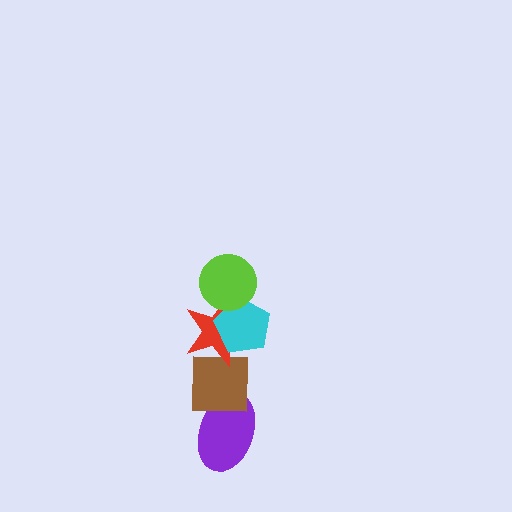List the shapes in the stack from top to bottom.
From top to bottom: the lime circle, the cyan pentagon, the red star, the brown square, the purple ellipse.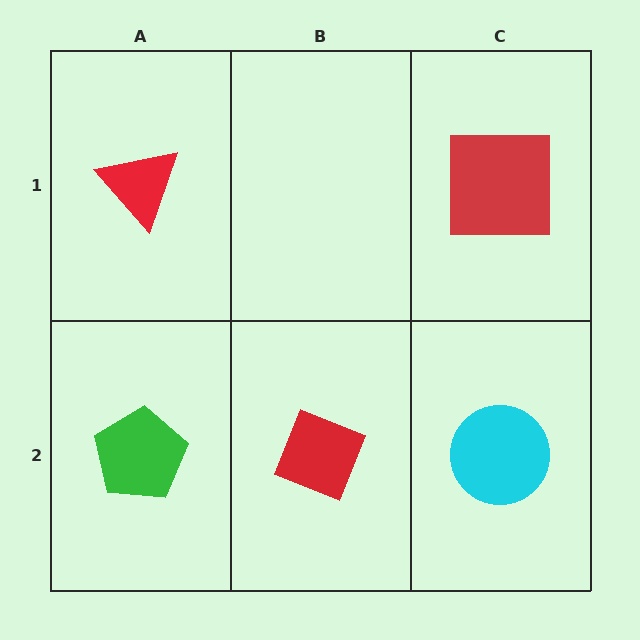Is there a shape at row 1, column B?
No, that cell is empty.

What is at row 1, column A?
A red triangle.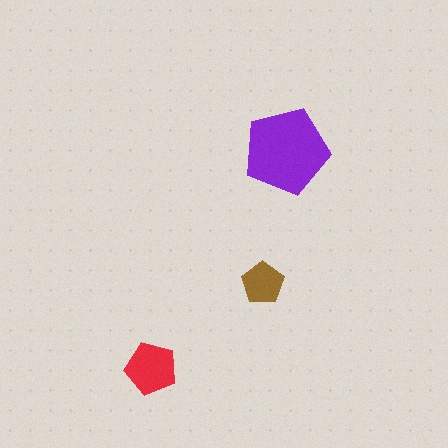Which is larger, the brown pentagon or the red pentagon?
The red one.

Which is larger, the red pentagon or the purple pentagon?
The purple one.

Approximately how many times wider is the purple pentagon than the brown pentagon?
About 2 times wider.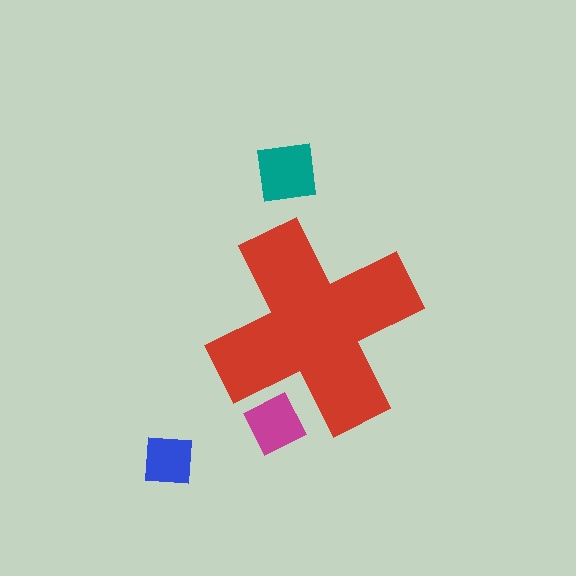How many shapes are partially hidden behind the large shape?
1 shape is partially hidden.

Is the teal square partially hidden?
No, the teal square is fully visible.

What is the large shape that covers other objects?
A red cross.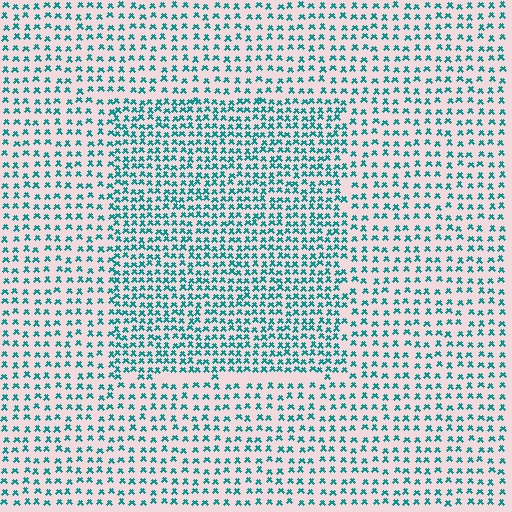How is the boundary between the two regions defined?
The boundary is defined by a change in element density (approximately 1.7x ratio). All elements are the same color, size, and shape.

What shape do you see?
I see a rectangle.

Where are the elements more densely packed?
The elements are more densely packed inside the rectangle boundary.